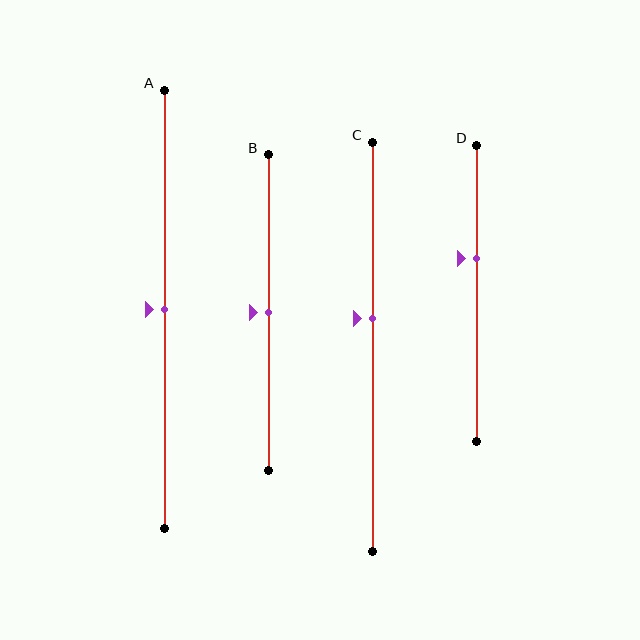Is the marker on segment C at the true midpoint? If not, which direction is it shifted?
No, the marker on segment C is shifted upward by about 7% of the segment length.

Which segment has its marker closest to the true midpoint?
Segment A has its marker closest to the true midpoint.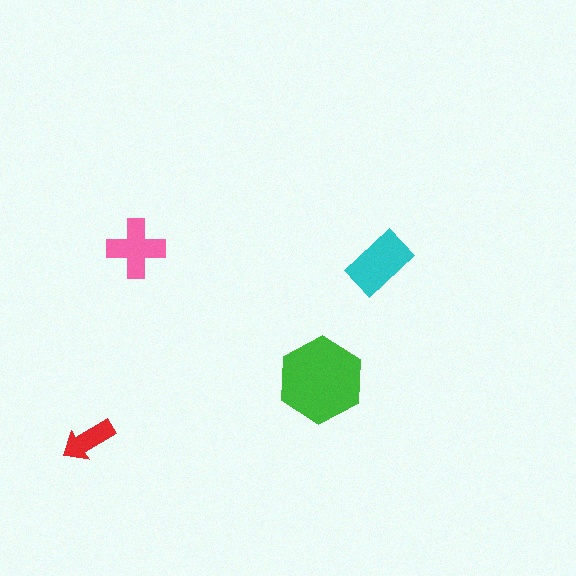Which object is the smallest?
The red arrow.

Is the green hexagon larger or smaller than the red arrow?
Larger.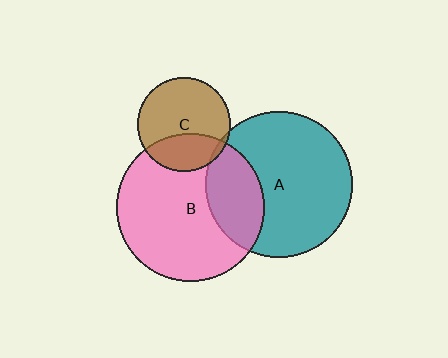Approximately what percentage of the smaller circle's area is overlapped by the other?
Approximately 5%.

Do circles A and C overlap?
Yes.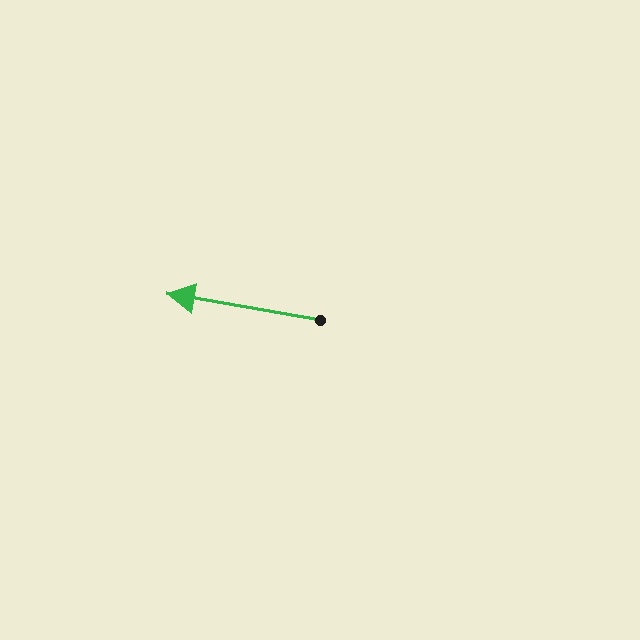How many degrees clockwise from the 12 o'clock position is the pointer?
Approximately 280 degrees.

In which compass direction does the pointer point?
West.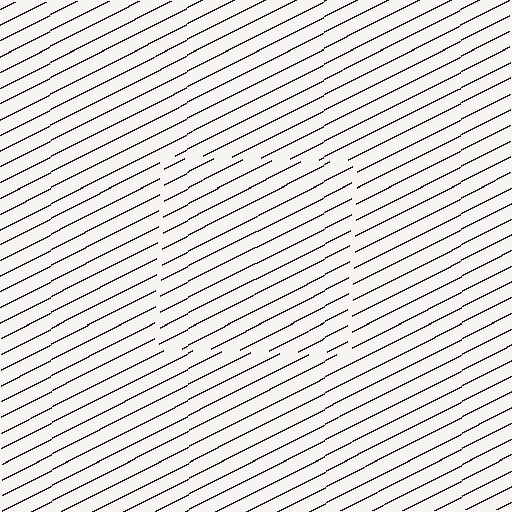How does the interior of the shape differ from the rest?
The interior of the shape contains the same grating, shifted by half a period — the contour is defined by the phase discontinuity where line-ends from the inner and outer gratings abut.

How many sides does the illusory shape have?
4 sides — the line-ends trace a square.